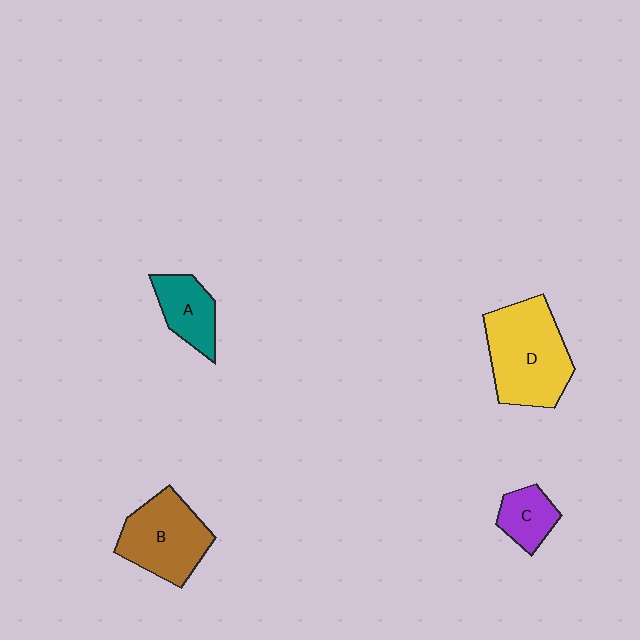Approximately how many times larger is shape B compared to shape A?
Approximately 1.6 times.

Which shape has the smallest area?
Shape C (purple).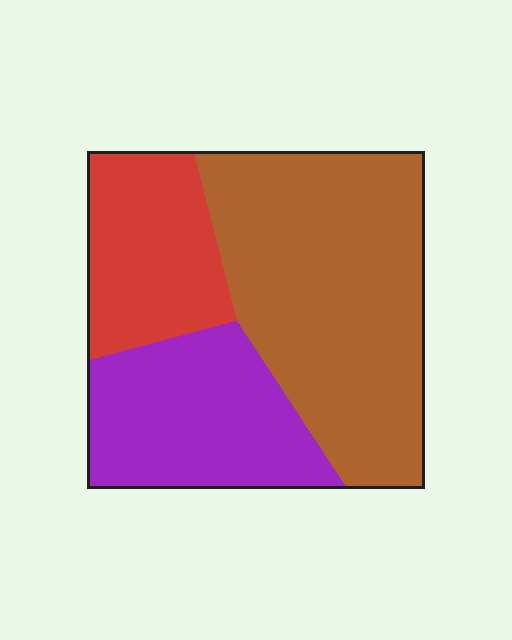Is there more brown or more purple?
Brown.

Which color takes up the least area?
Red, at roughly 20%.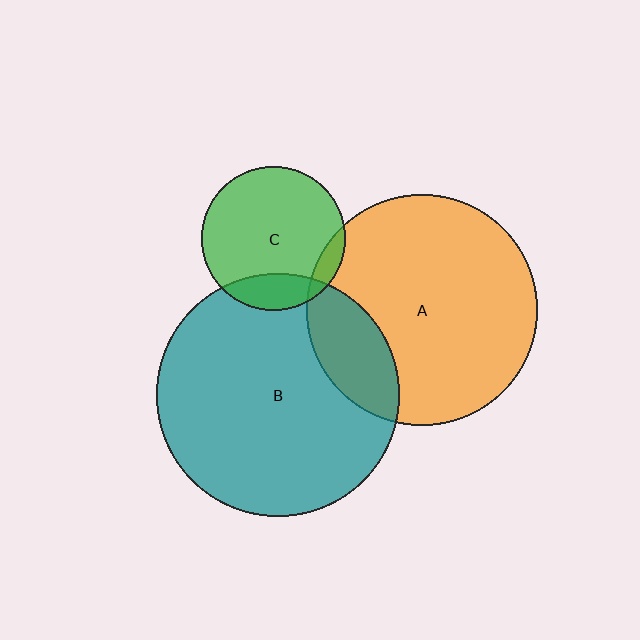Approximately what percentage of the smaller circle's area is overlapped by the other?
Approximately 10%.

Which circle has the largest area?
Circle B (teal).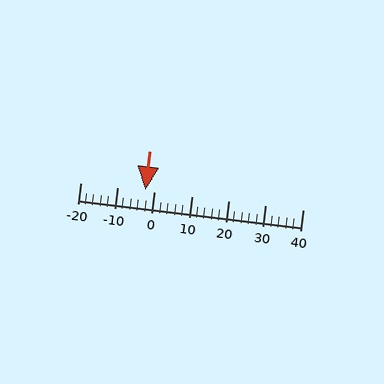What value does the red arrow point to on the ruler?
The red arrow points to approximately -2.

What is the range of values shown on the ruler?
The ruler shows values from -20 to 40.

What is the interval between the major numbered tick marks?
The major tick marks are spaced 10 units apart.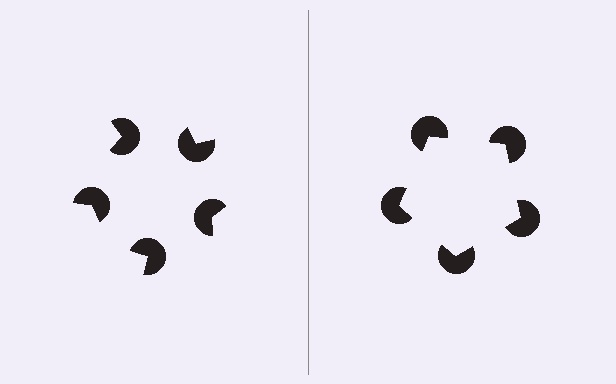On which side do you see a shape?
An illusory pentagon appears on the right side. On the left side the wedge cuts are rotated, so no coherent shape forms.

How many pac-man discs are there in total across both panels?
10 — 5 on each side.